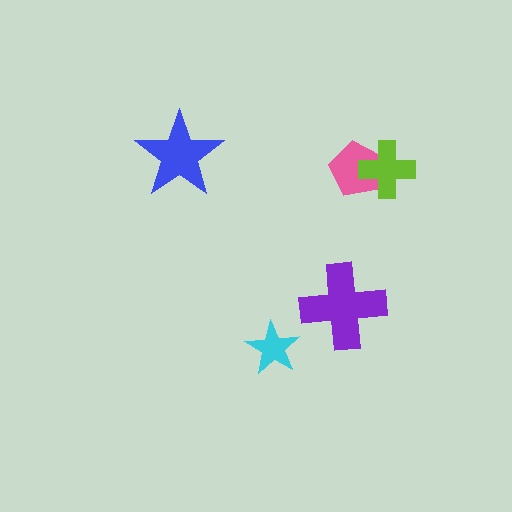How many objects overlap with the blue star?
0 objects overlap with the blue star.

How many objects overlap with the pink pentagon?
1 object overlaps with the pink pentagon.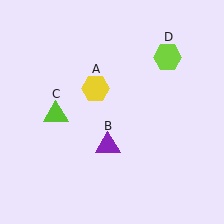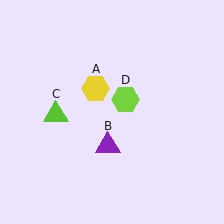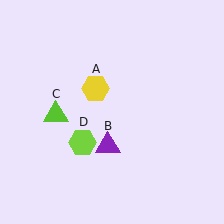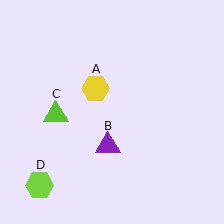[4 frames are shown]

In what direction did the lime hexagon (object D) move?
The lime hexagon (object D) moved down and to the left.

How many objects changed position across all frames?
1 object changed position: lime hexagon (object D).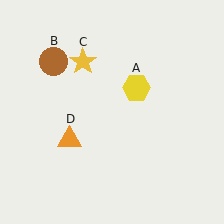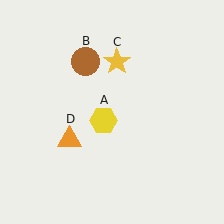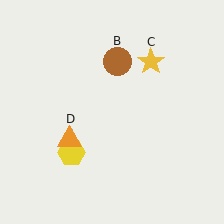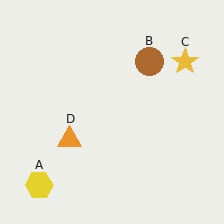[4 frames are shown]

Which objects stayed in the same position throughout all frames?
Orange triangle (object D) remained stationary.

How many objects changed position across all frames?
3 objects changed position: yellow hexagon (object A), brown circle (object B), yellow star (object C).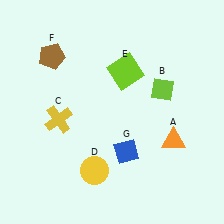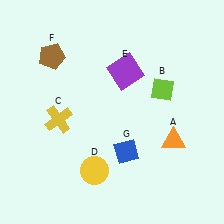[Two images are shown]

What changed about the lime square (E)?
In Image 1, E is lime. In Image 2, it changed to purple.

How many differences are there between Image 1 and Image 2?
There is 1 difference between the two images.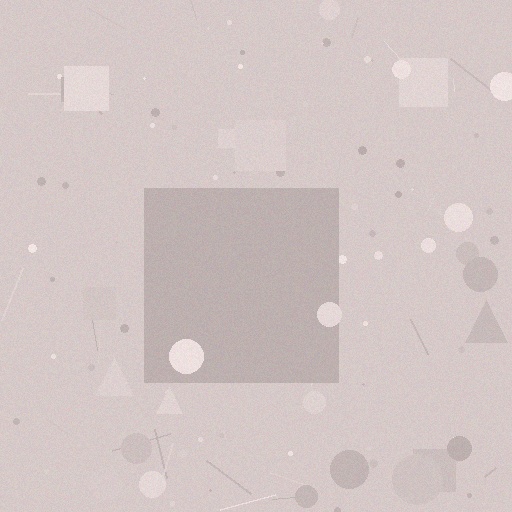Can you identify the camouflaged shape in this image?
The camouflaged shape is a square.